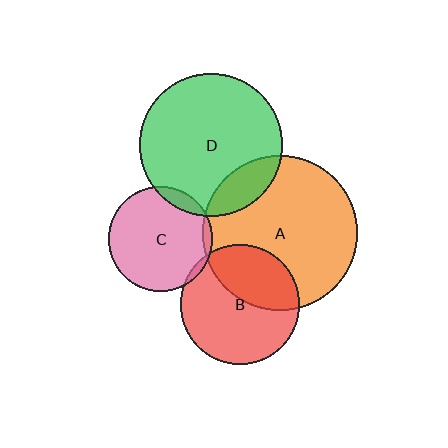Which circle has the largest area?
Circle A (orange).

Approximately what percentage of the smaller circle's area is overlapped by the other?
Approximately 5%.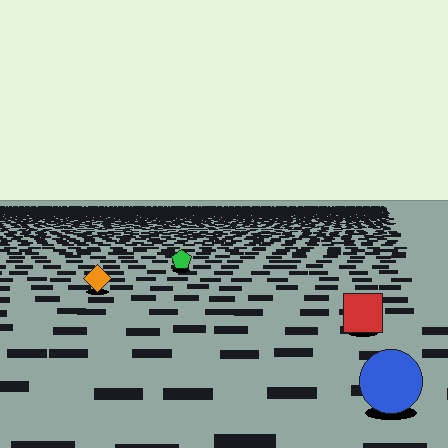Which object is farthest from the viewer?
The green pentagon is farthest from the viewer. It appears smaller and the ground texture around it is denser.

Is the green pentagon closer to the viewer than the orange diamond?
No. The orange diamond is closer — you can tell from the texture gradient: the ground texture is coarser near it.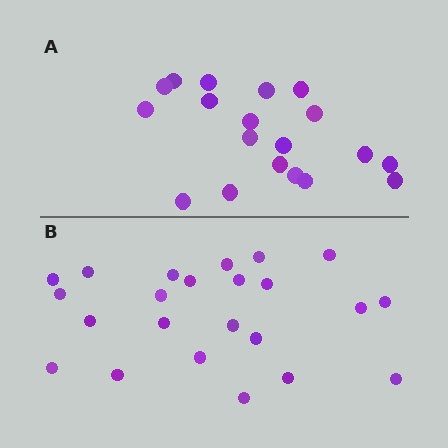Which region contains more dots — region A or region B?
Region B (the bottom region) has more dots.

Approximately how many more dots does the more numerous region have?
Region B has about 4 more dots than region A.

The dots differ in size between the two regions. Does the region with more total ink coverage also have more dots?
No. Region A has more total ink coverage because its dots are larger, but region B actually contains more individual dots. Total area can be misleading — the number of items is what matters here.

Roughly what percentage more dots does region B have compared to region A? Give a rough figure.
About 20% more.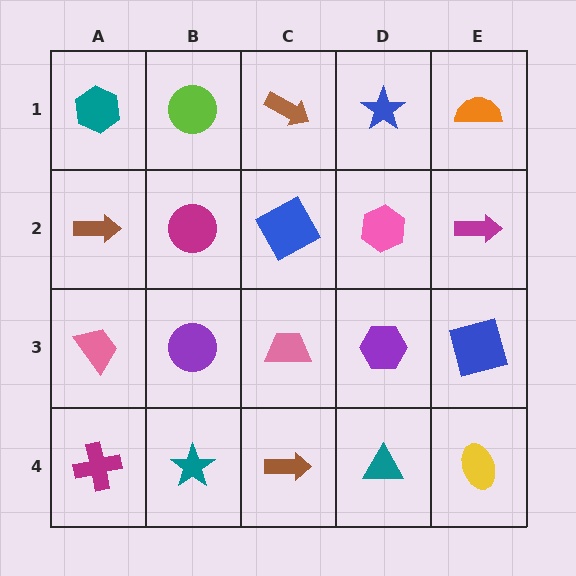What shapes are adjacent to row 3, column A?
A brown arrow (row 2, column A), a magenta cross (row 4, column A), a purple circle (row 3, column B).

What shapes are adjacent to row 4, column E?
A blue square (row 3, column E), a teal triangle (row 4, column D).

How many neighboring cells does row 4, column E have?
2.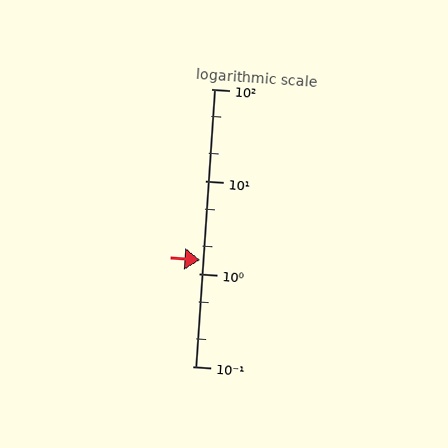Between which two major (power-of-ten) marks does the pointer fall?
The pointer is between 1 and 10.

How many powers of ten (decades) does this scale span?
The scale spans 3 decades, from 0.1 to 100.